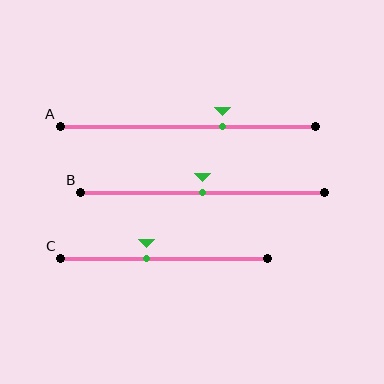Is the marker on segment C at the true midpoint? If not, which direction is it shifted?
No, the marker on segment C is shifted to the left by about 8% of the segment length.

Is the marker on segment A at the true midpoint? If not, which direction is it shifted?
No, the marker on segment A is shifted to the right by about 14% of the segment length.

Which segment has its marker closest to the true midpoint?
Segment B has its marker closest to the true midpoint.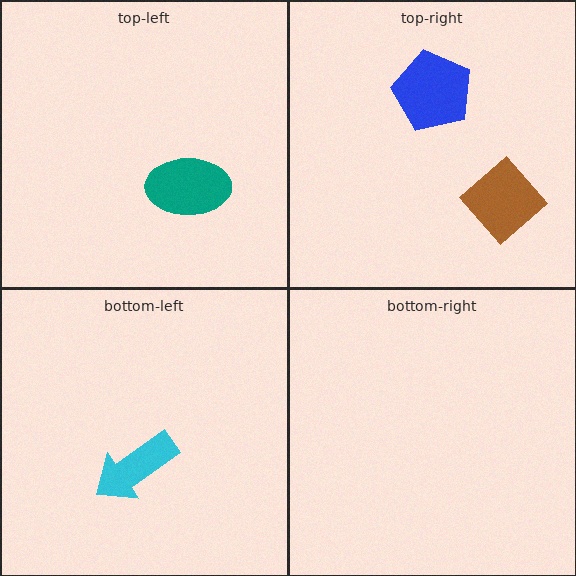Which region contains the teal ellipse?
The top-left region.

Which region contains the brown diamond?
The top-right region.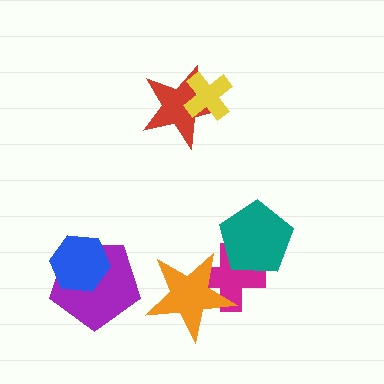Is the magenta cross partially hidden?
Yes, it is partially covered by another shape.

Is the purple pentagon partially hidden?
Yes, it is partially covered by another shape.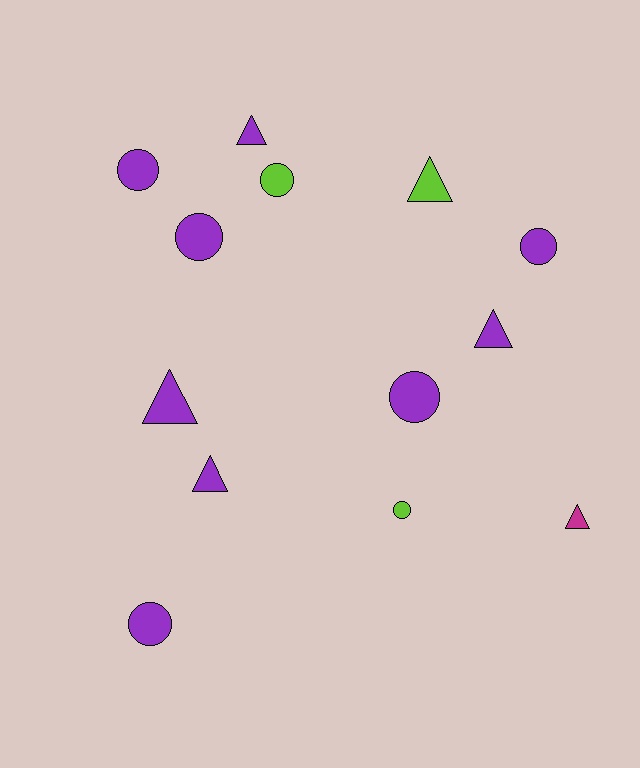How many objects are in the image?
There are 13 objects.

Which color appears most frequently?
Purple, with 9 objects.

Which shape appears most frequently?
Circle, with 7 objects.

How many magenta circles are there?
There are no magenta circles.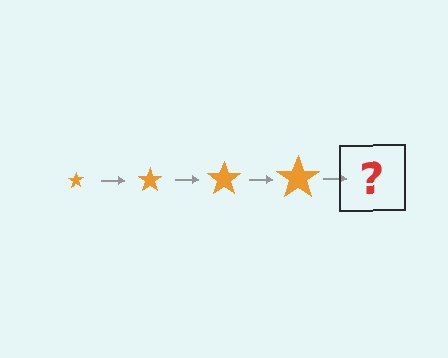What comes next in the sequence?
The next element should be an orange star, larger than the previous one.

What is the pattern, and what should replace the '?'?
The pattern is that the star gets progressively larger each step. The '?' should be an orange star, larger than the previous one.